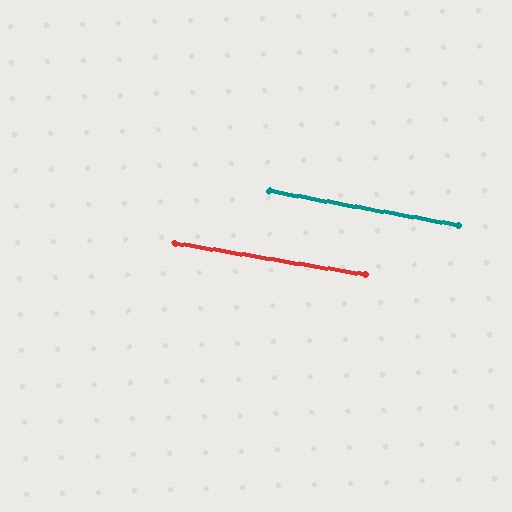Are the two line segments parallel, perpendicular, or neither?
Parallel — their directions differ by only 0.9°.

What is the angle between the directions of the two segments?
Approximately 1 degree.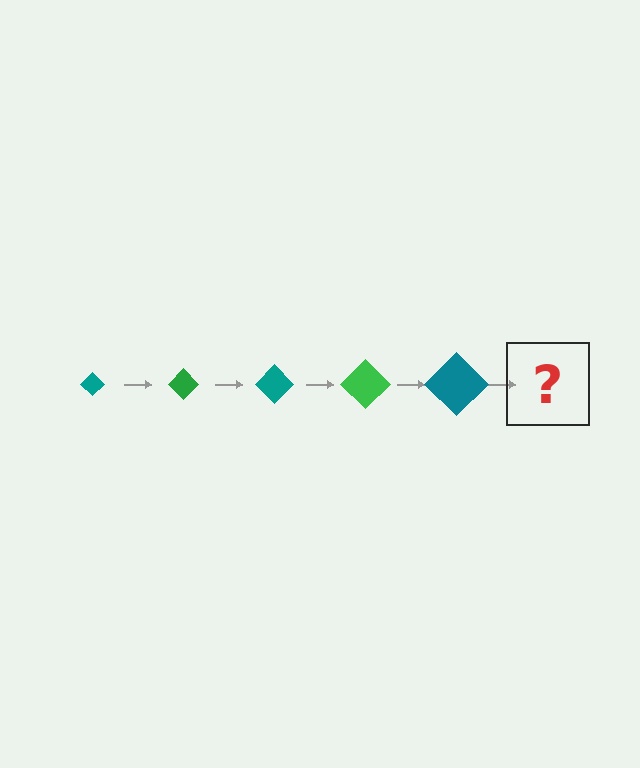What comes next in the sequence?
The next element should be a green diamond, larger than the previous one.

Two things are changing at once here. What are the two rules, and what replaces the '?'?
The two rules are that the diamond grows larger each step and the color cycles through teal and green. The '?' should be a green diamond, larger than the previous one.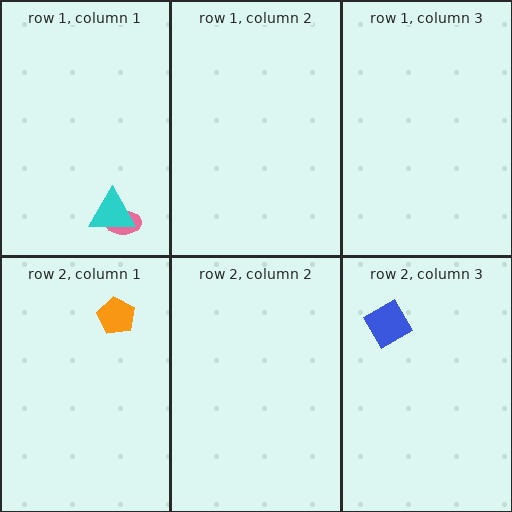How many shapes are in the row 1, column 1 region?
2.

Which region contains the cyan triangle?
The row 1, column 1 region.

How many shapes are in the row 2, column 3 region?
1.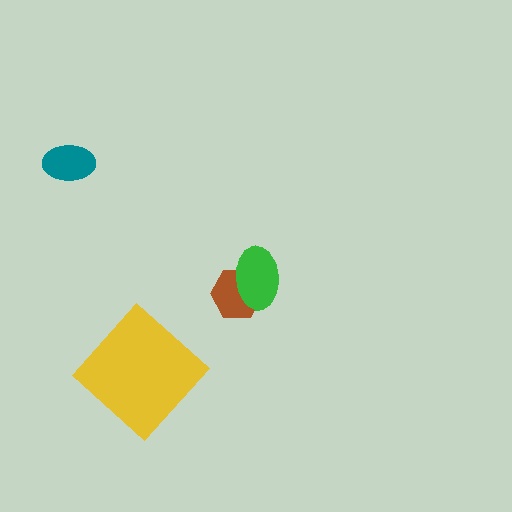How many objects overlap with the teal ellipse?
0 objects overlap with the teal ellipse.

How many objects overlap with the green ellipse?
1 object overlaps with the green ellipse.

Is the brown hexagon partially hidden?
Yes, it is partially covered by another shape.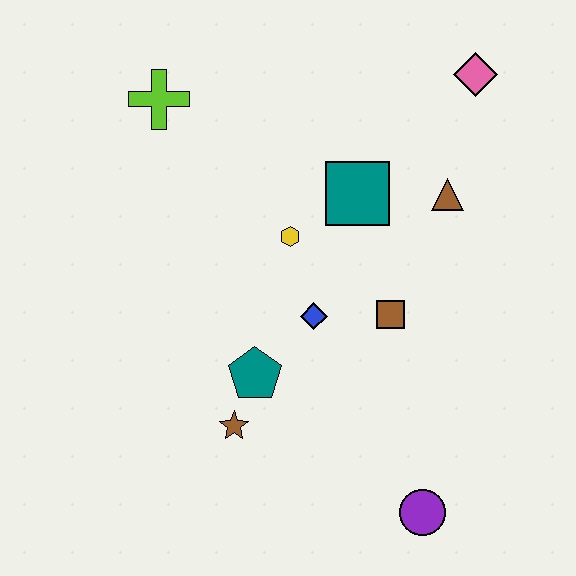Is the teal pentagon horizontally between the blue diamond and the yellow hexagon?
No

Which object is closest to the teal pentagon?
The brown star is closest to the teal pentagon.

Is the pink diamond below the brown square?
No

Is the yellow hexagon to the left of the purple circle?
Yes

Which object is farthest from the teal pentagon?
The pink diamond is farthest from the teal pentagon.